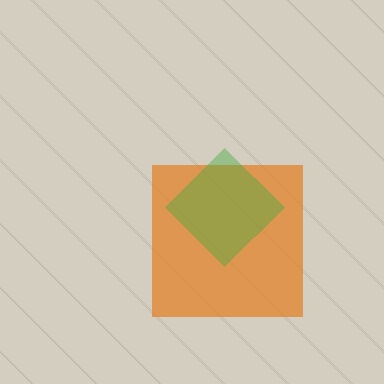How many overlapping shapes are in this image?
There are 2 overlapping shapes in the image.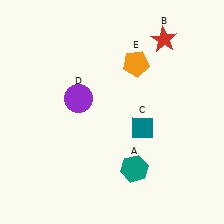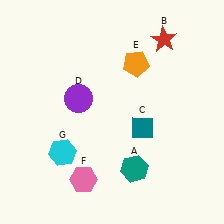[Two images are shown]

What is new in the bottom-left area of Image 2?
A pink hexagon (F) was added in the bottom-left area of Image 2.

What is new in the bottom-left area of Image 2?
A cyan hexagon (G) was added in the bottom-left area of Image 2.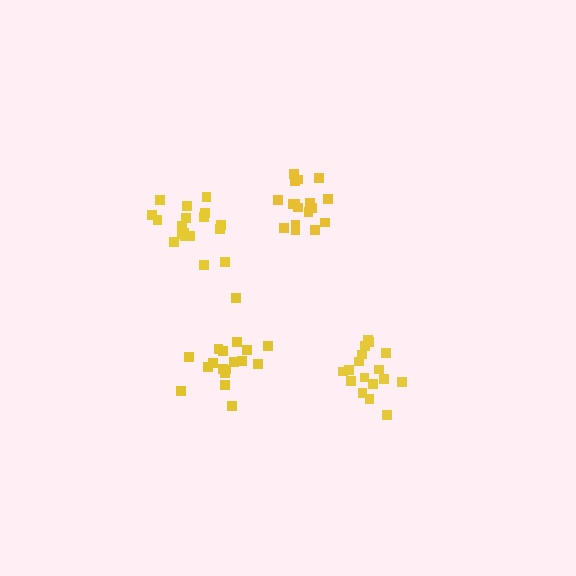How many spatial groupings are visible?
There are 4 spatial groupings.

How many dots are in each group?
Group 1: 19 dots, Group 2: 17 dots, Group 3: 18 dots, Group 4: 18 dots (72 total).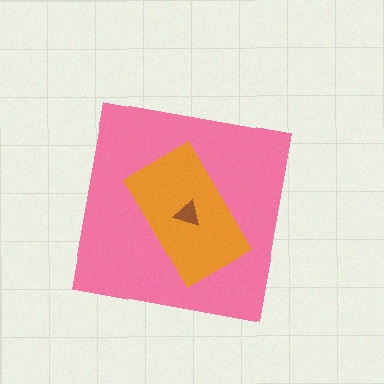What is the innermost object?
The brown triangle.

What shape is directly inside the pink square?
The orange rectangle.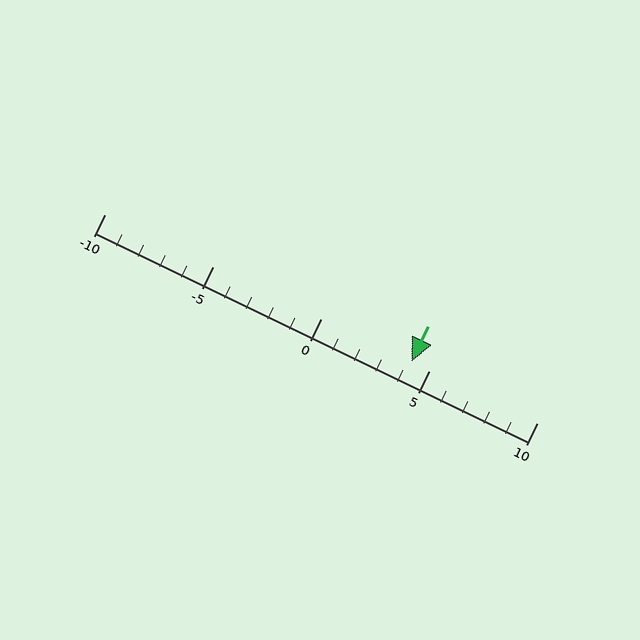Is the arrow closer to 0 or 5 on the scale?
The arrow is closer to 5.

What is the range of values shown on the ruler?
The ruler shows values from -10 to 10.